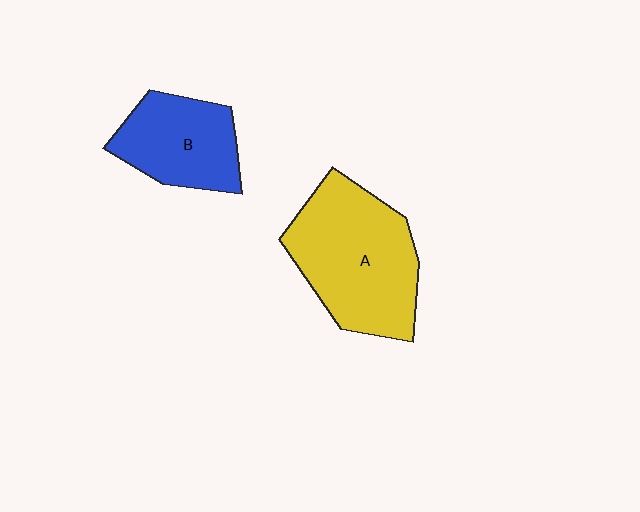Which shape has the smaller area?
Shape B (blue).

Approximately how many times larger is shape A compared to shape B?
Approximately 1.6 times.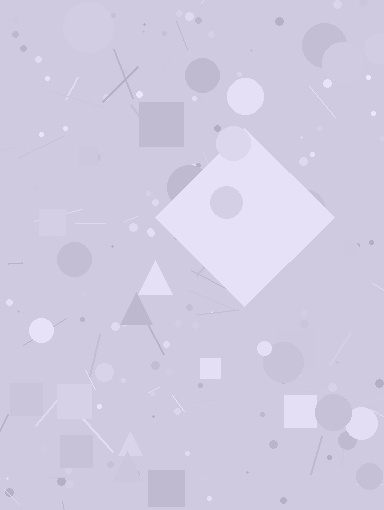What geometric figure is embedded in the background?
A diamond is embedded in the background.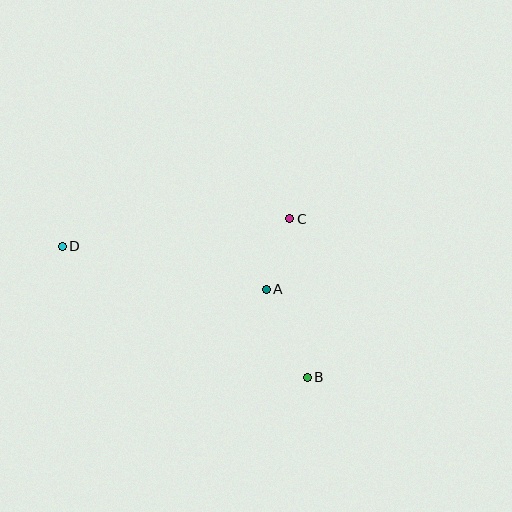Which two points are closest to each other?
Points A and C are closest to each other.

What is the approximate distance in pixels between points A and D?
The distance between A and D is approximately 209 pixels.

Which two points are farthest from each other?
Points B and D are farthest from each other.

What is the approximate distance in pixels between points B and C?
The distance between B and C is approximately 160 pixels.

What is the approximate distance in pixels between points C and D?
The distance between C and D is approximately 229 pixels.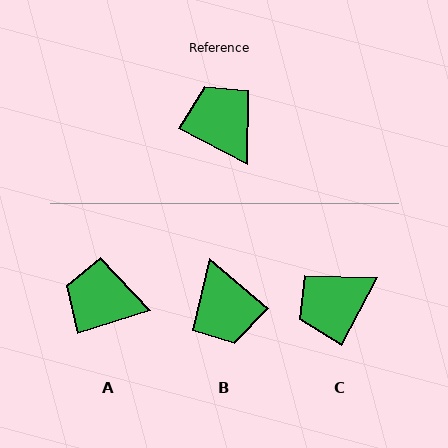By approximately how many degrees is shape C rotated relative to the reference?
Approximately 89 degrees counter-clockwise.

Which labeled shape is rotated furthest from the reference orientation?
B, about 168 degrees away.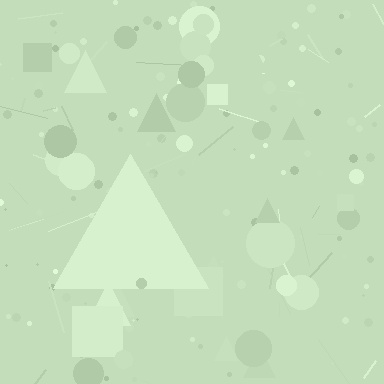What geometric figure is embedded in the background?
A triangle is embedded in the background.